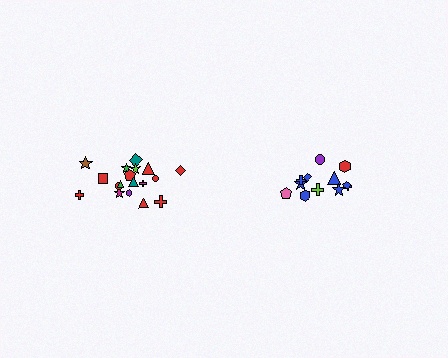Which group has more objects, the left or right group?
The left group.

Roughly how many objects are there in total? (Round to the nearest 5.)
Roughly 30 objects in total.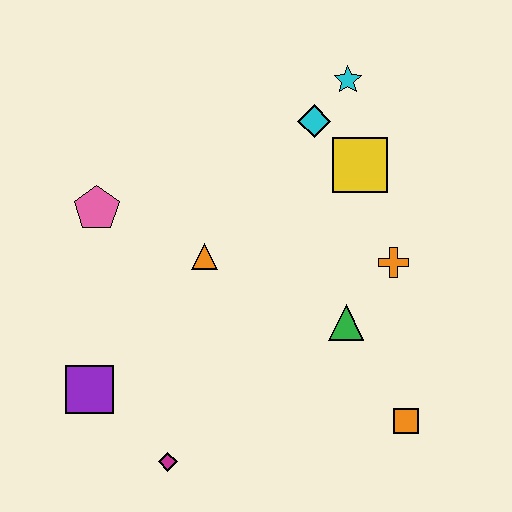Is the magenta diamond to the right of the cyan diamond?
No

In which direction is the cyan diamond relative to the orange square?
The cyan diamond is above the orange square.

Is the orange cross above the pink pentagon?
No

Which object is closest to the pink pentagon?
The orange triangle is closest to the pink pentagon.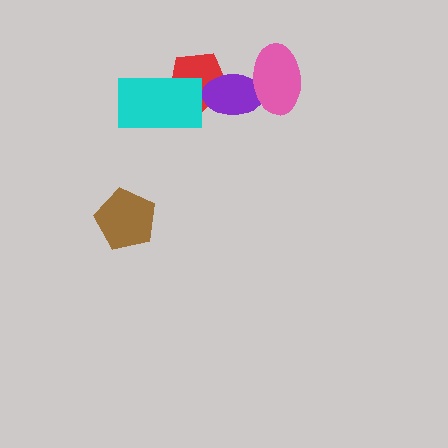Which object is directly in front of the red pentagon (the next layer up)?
The purple ellipse is directly in front of the red pentagon.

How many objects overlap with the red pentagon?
2 objects overlap with the red pentagon.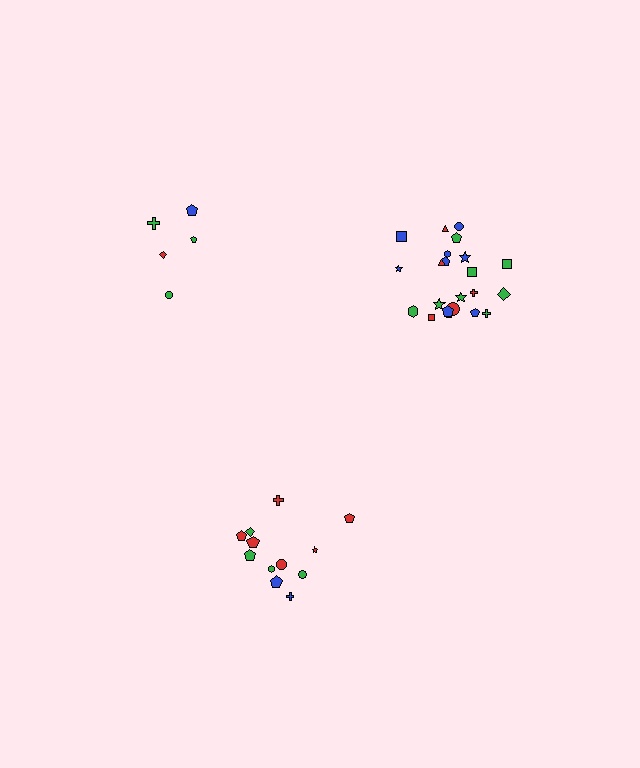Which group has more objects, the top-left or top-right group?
The top-right group.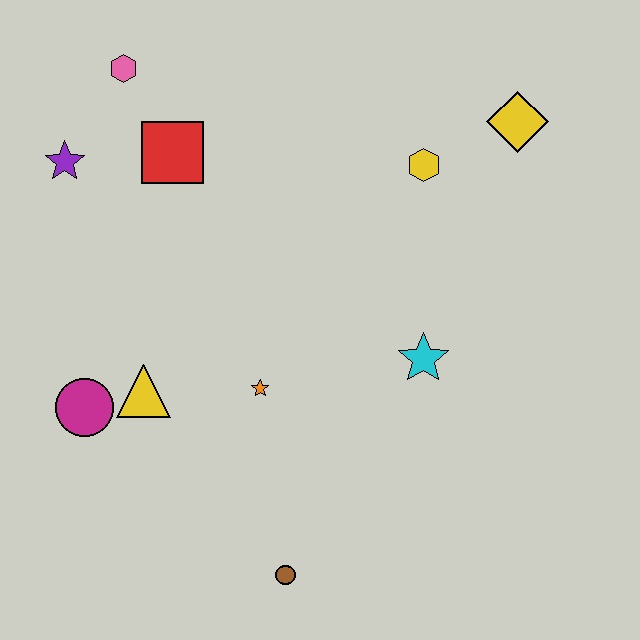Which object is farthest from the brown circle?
The pink hexagon is farthest from the brown circle.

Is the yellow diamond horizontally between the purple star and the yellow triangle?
No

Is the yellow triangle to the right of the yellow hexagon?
No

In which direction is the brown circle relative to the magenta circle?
The brown circle is to the right of the magenta circle.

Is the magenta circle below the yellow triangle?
Yes